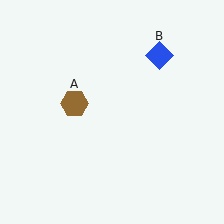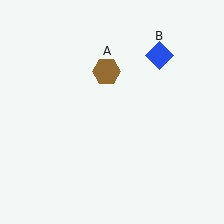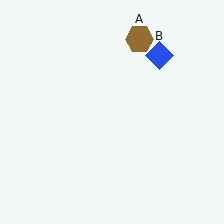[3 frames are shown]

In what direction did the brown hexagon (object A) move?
The brown hexagon (object A) moved up and to the right.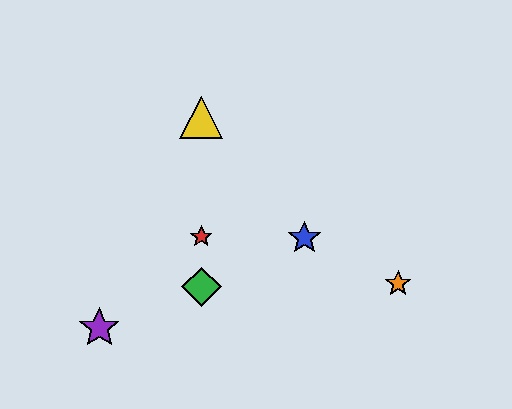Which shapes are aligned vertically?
The red star, the green diamond, the yellow triangle are aligned vertically.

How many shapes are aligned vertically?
3 shapes (the red star, the green diamond, the yellow triangle) are aligned vertically.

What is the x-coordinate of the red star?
The red star is at x≈201.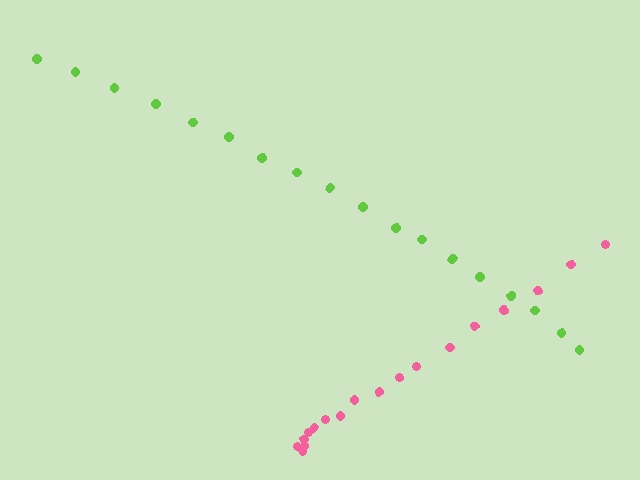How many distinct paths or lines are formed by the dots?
There are 2 distinct paths.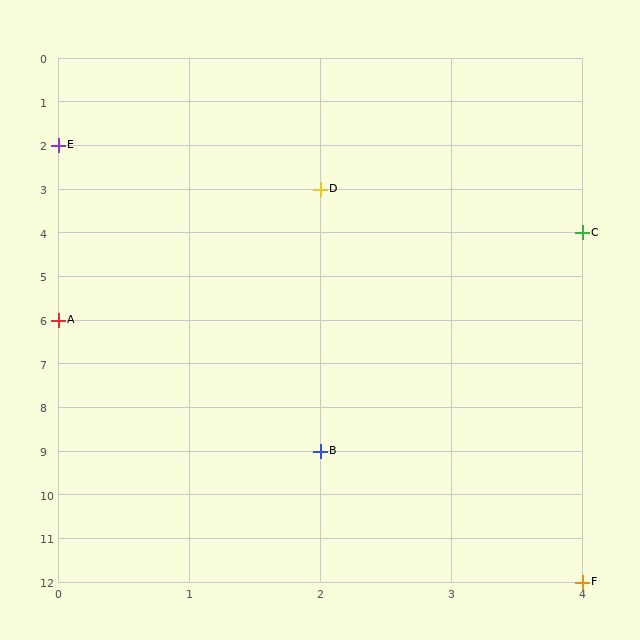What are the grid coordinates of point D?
Point D is at grid coordinates (2, 3).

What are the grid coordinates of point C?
Point C is at grid coordinates (4, 4).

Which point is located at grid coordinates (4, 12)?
Point F is at (4, 12).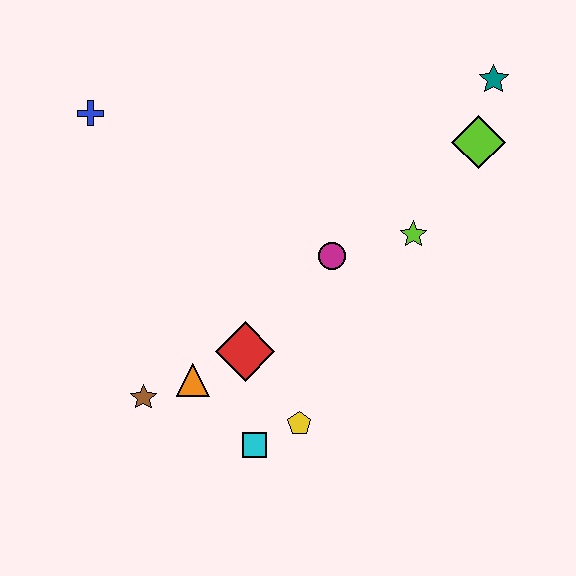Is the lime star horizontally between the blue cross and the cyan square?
No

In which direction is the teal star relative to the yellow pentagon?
The teal star is above the yellow pentagon.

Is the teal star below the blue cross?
No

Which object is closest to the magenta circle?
The lime star is closest to the magenta circle.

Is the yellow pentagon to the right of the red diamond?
Yes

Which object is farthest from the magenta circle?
The blue cross is farthest from the magenta circle.